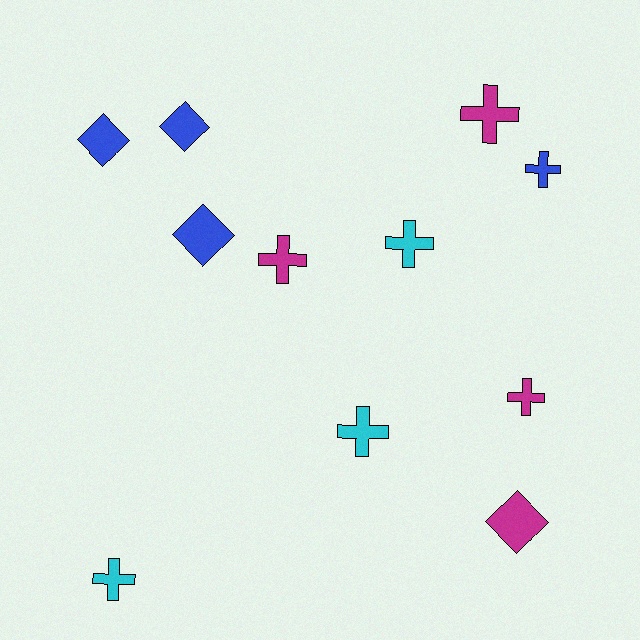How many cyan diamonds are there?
There are no cyan diamonds.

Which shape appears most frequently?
Cross, with 7 objects.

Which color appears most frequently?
Magenta, with 4 objects.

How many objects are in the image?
There are 11 objects.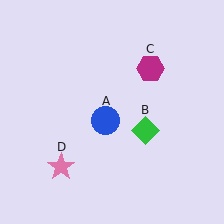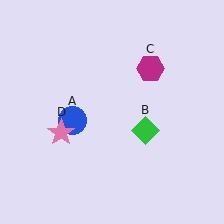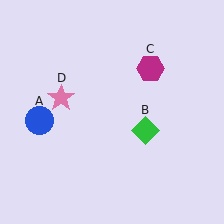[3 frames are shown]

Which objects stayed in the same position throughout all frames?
Green diamond (object B) and magenta hexagon (object C) remained stationary.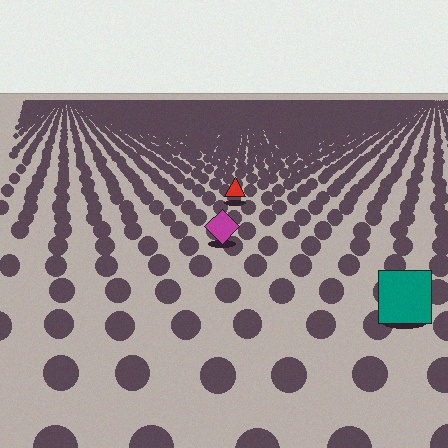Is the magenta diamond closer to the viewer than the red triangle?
Yes. The magenta diamond is closer — you can tell from the texture gradient: the ground texture is coarser near it.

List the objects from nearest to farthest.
From nearest to farthest: the teal square, the magenta diamond, the red triangle.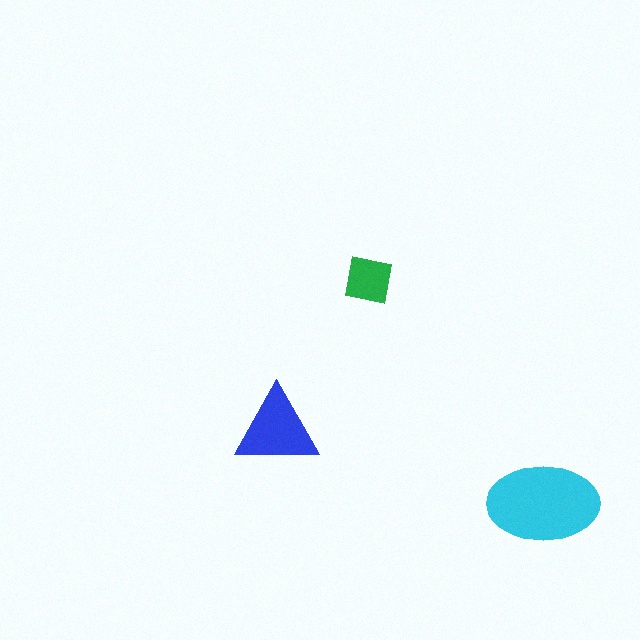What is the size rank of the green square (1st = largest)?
3rd.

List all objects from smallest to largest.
The green square, the blue triangle, the cyan ellipse.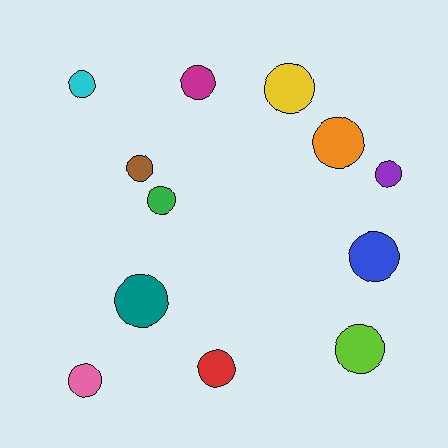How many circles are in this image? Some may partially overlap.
There are 12 circles.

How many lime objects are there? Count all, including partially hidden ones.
There is 1 lime object.